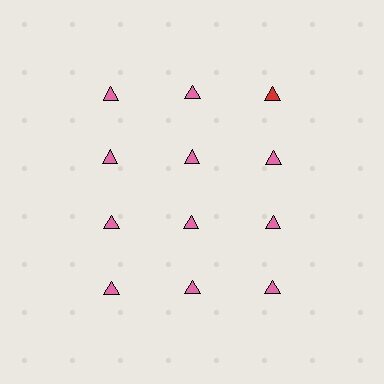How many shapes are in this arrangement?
There are 12 shapes arranged in a grid pattern.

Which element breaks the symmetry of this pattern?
The red triangle in the top row, center column breaks the symmetry. All other shapes are pink triangles.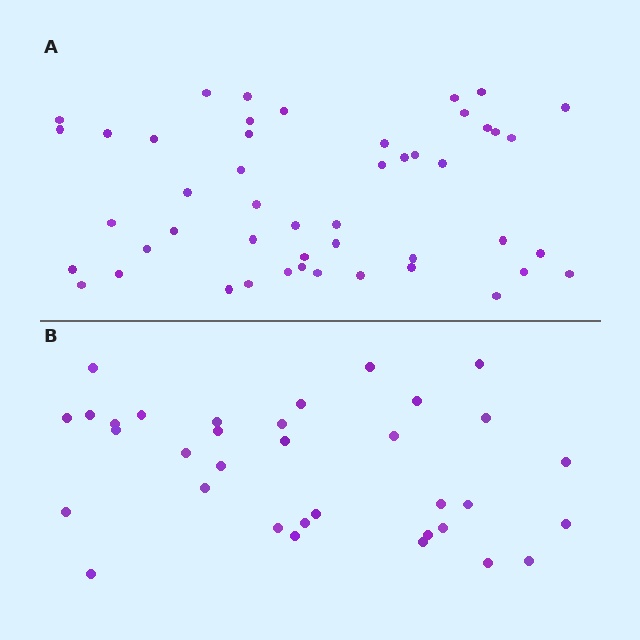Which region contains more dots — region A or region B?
Region A (the top region) has more dots.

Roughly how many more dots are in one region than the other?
Region A has approximately 15 more dots than region B.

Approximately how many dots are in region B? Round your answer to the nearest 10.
About 30 dots. (The exact count is 34, which rounds to 30.)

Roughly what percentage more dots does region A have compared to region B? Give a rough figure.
About 40% more.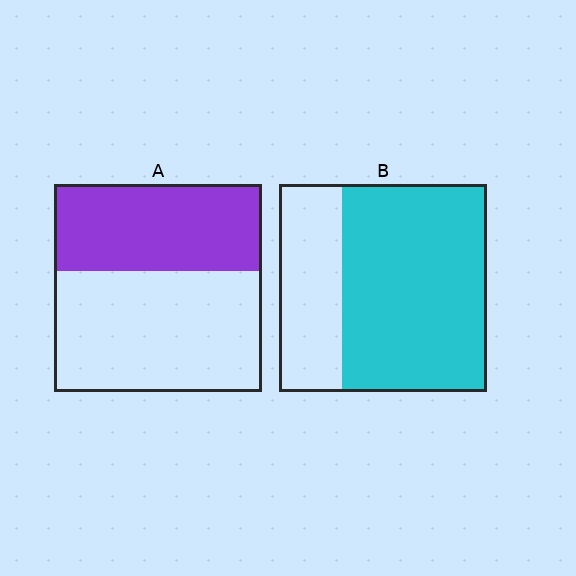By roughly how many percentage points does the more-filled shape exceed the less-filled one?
By roughly 30 percentage points (B over A).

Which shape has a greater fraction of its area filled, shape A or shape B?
Shape B.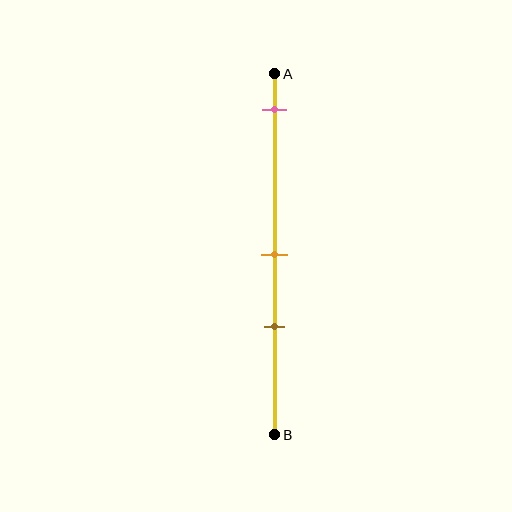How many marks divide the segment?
There are 3 marks dividing the segment.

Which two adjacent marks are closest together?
The orange and brown marks are the closest adjacent pair.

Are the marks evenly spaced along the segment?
No, the marks are not evenly spaced.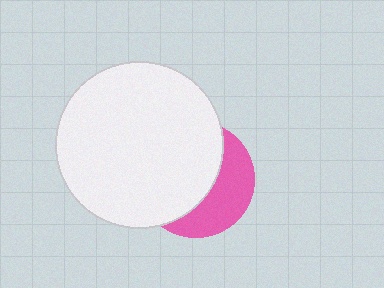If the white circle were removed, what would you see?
You would see the complete pink circle.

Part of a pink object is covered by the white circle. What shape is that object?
It is a circle.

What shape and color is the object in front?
The object in front is a white circle.